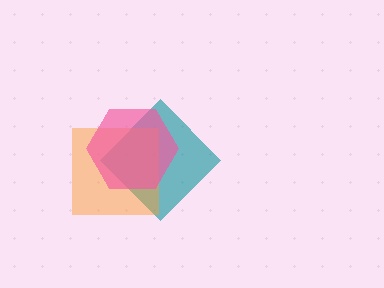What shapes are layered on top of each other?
The layered shapes are: a teal diamond, an orange square, a pink hexagon.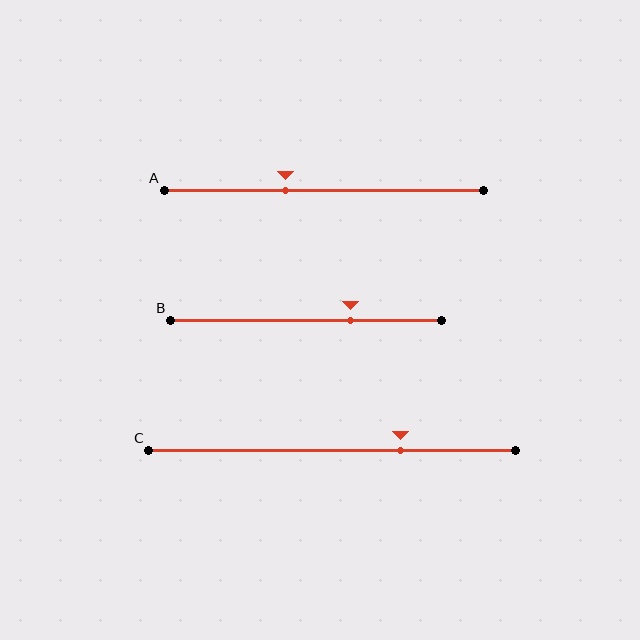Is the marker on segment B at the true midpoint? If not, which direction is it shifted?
No, the marker on segment B is shifted to the right by about 16% of the segment length.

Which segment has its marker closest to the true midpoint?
Segment A has its marker closest to the true midpoint.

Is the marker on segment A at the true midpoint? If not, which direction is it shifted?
No, the marker on segment A is shifted to the left by about 12% of the segment length.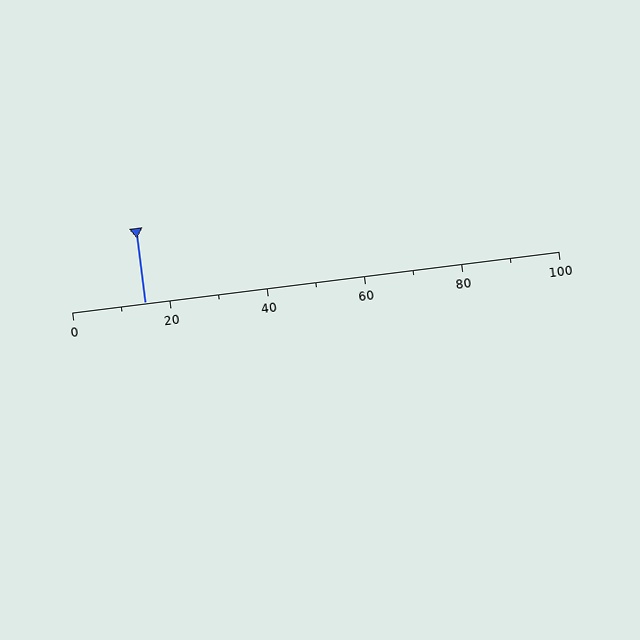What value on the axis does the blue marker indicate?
The marker indicates approximately 15.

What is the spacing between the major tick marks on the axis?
The major ticks are spaced 20 apart.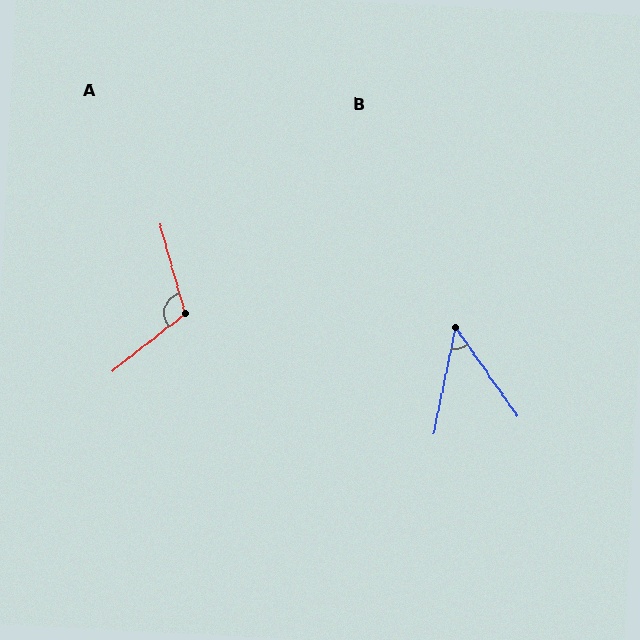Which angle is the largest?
A, at approximately 113 degrees.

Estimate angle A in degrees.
Approximately 113 degrees.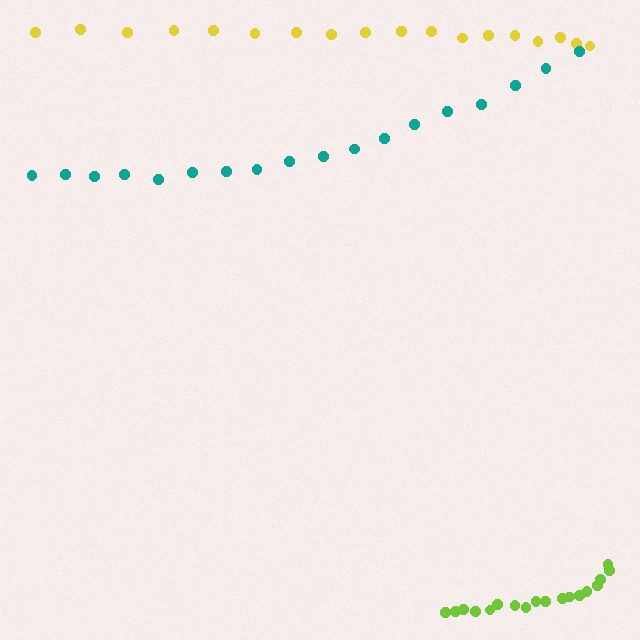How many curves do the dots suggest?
There are 3 distinct paths.